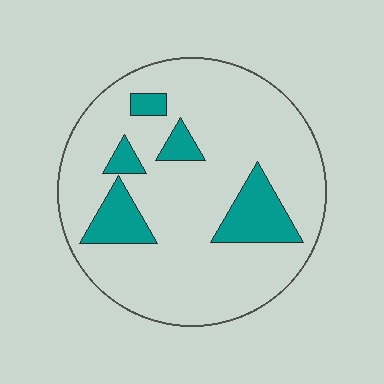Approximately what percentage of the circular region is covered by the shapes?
Approximately 15%.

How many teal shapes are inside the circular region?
5.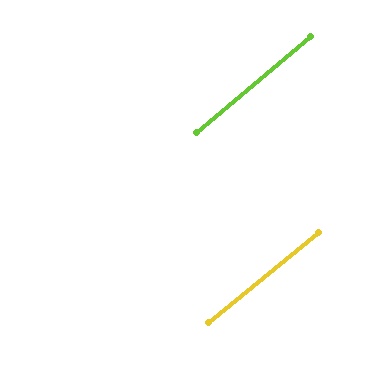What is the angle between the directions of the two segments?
Approximately 0 degrees.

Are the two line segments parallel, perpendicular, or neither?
Parallel — their directions differ by only 0.4°.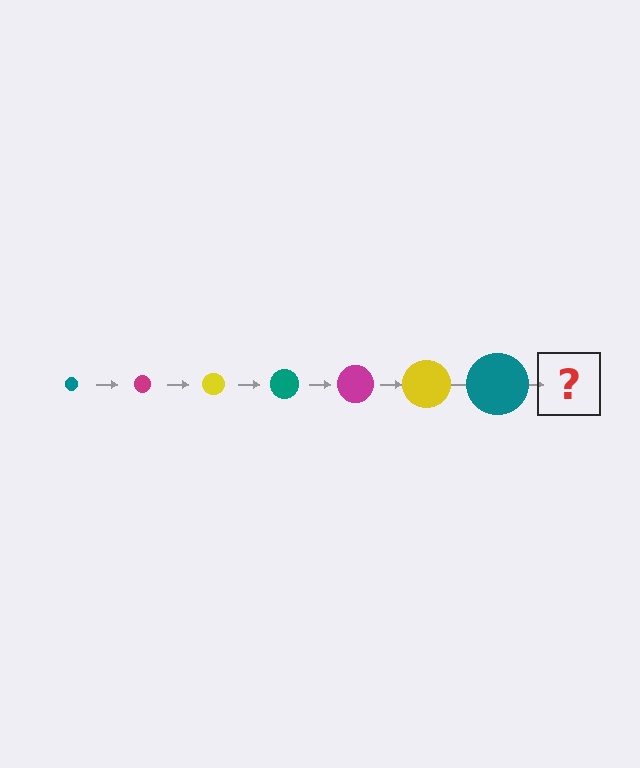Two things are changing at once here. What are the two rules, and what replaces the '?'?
The two rules are that the circle grows larger each step and the color cycles through teal, magenta, and yellow. The '?' should be a magenta circle, larger than the previous one.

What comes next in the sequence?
The next element should be a magenta circle, larger than the previous one.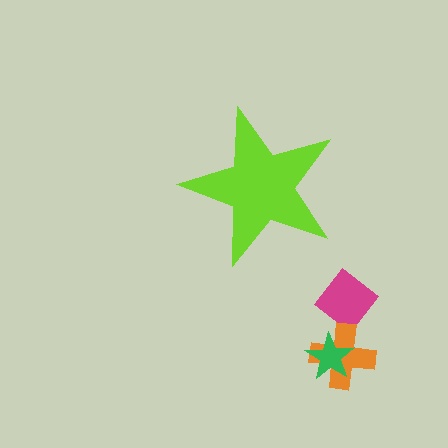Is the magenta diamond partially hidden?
No, the magenta diamond is fully visible.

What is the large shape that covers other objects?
A lime star.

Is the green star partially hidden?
No, the green star is fully visible.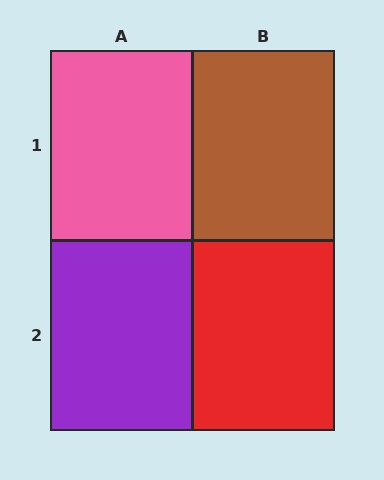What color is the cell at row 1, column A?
Pink.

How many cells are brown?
1 cell is brown.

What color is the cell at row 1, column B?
Brown.